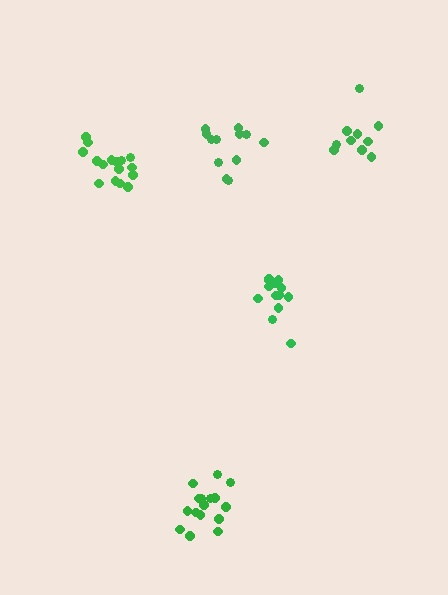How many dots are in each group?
Group 1: 16 dots, Group 2: 13 dots, Group 3: 16 dots, Group 4: 12 dots, Group 5: 10 dots (67 total).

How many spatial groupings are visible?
There are 5 spatial groupings.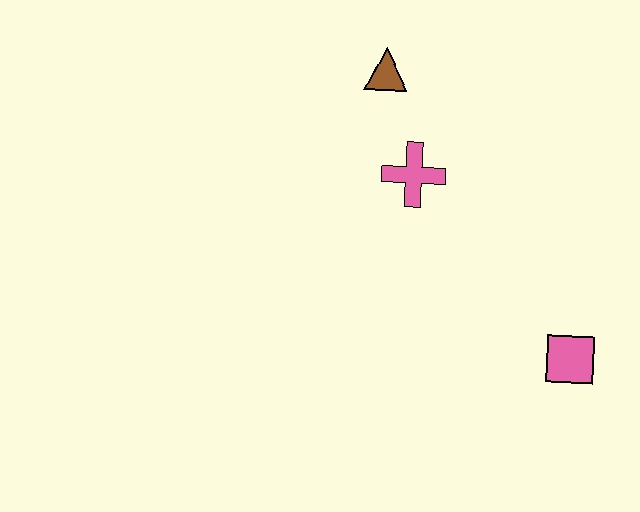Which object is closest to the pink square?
The pink cross is closest to the pink square.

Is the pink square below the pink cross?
Yes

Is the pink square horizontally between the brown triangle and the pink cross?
No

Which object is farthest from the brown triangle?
The pink square is farthest from the brown triangle.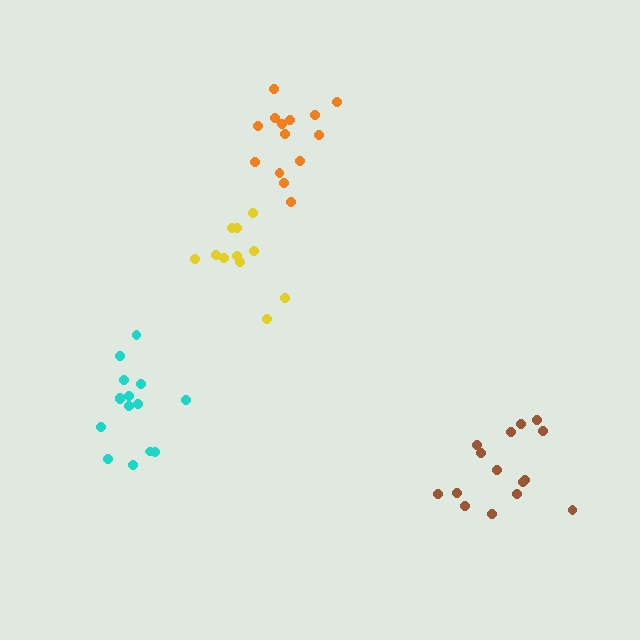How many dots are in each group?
Group 1: 15 dots, Group 2: 15 dots, Group 3: 11 dots, Group 4: 14 dots (55 total).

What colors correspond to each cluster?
The clusters are colored: cyan, brown, yellow, orange.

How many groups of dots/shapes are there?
There are 4 groups.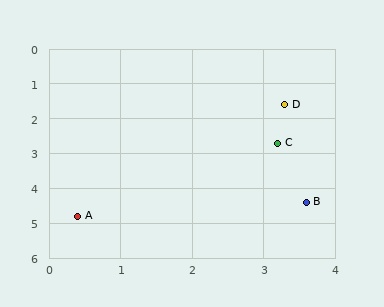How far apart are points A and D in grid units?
Points A and D are about 4.3 grid units apart.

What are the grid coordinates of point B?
Point B is at approximately (3.6, 4.4).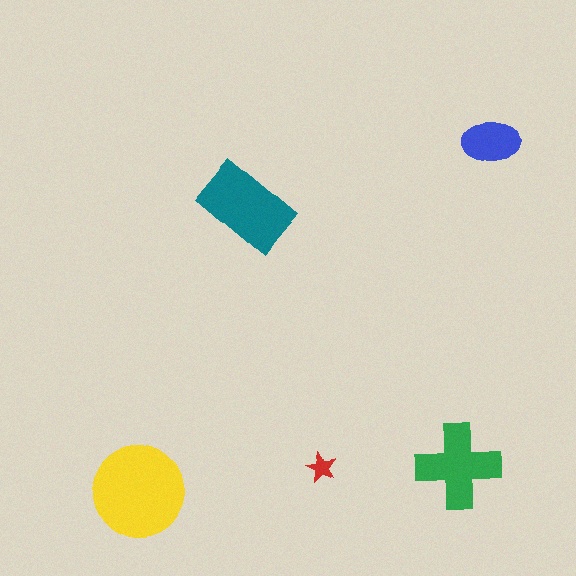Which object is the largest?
The yellow circle.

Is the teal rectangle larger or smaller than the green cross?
Larger.